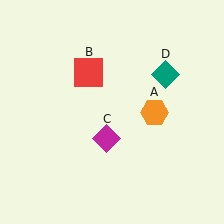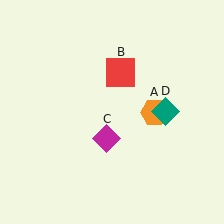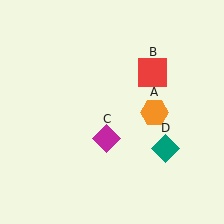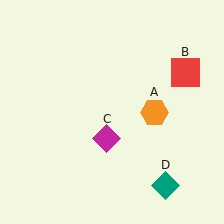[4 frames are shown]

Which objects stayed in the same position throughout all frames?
Orange hexagon (object A) and magenta diamond (object C) remained stationary.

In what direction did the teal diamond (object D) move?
The teal diamond (object D) moved down.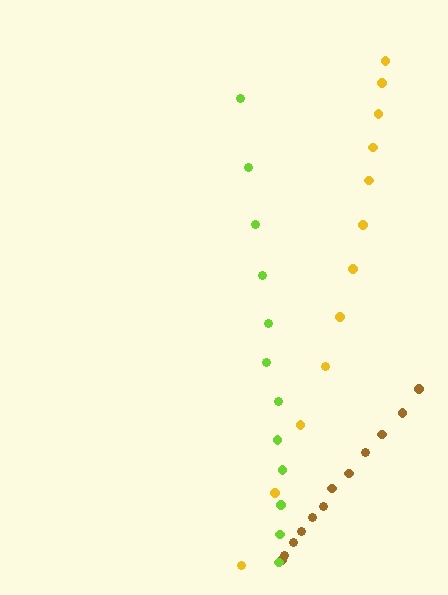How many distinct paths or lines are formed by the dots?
There are 3 distinct paths.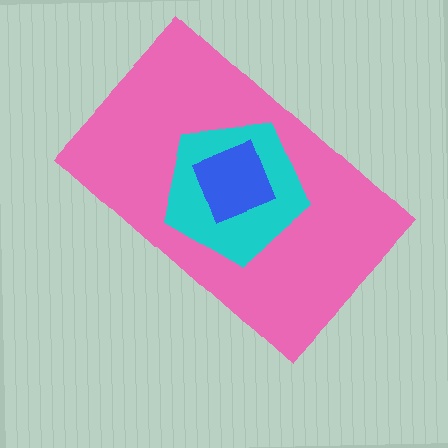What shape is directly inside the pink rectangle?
The cyan pentagon.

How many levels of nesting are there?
3.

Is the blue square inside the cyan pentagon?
Yes.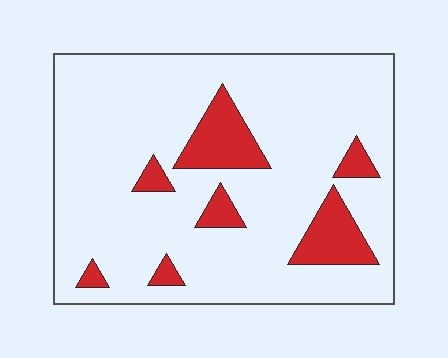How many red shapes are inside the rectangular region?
7.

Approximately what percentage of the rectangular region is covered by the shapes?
Approximately 15%.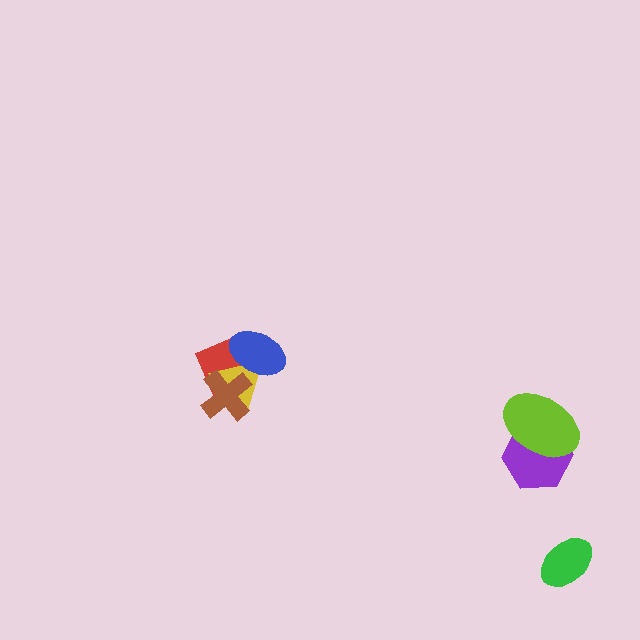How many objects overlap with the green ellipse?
0 objects overlap with the green ellipse.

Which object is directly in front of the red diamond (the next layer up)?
The yellow triangle is directly in front of the red diamond.